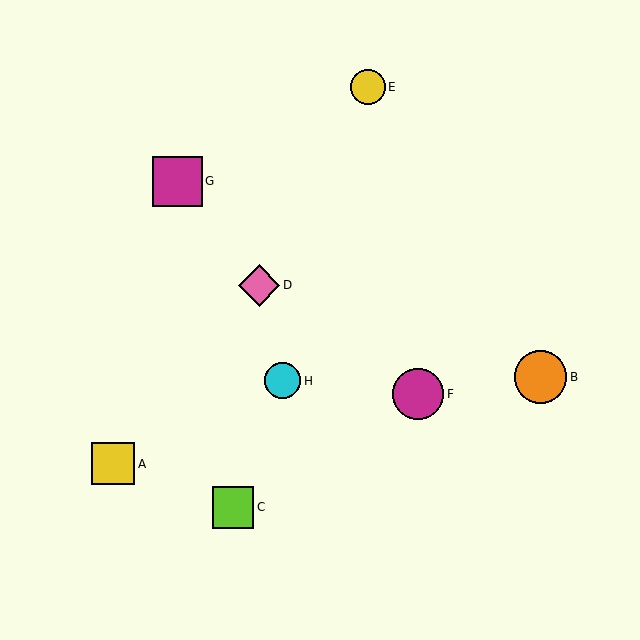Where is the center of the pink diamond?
The center of the pink diamond is at (259, 285).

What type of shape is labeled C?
Shape C is a lime square.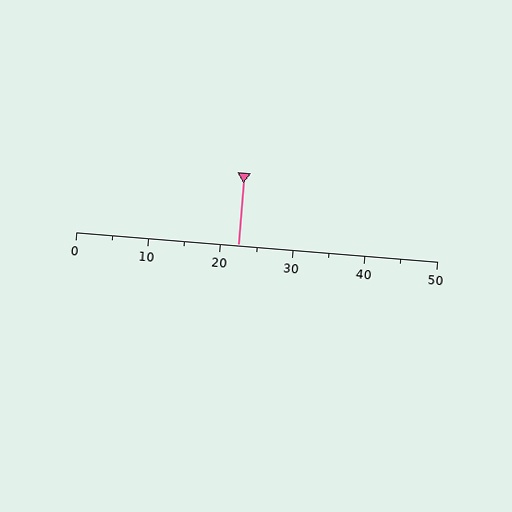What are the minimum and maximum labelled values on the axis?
The axis runs from 0 to 50.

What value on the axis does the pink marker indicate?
The marker indicates approximately 22.5.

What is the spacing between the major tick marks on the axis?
The major ticks are spaced 10 apart.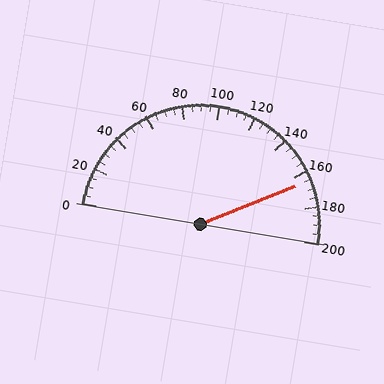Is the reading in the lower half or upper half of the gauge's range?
The reading is in the upper half of the range (0 to 200).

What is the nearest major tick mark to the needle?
The nearest major tick mark is 160.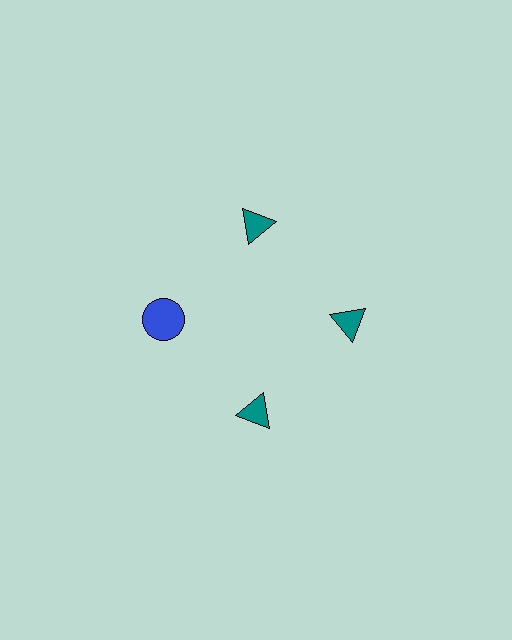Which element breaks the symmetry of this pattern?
The blue circle at roughly the 9 o'clock position breaks the symmetry. All other shapes are teal triangles.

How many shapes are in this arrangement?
There are 4 shapes arranged in a ring pattern.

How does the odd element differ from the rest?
It differs in both color (blue instead of teal) and shape (circle instead of triangle).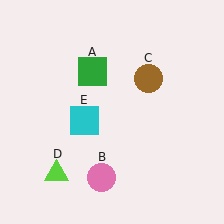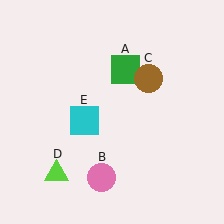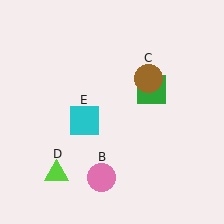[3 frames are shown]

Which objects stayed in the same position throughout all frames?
Pink circle (object B) and brown circle (object C) and lime triangle (object D) and cyan square (object E) remained stationary.